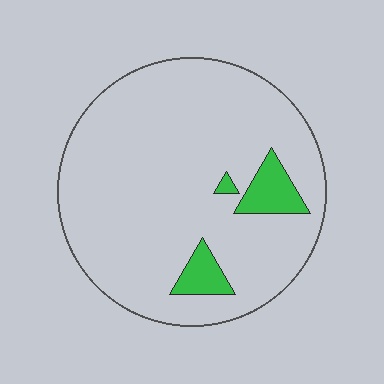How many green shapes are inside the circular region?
3.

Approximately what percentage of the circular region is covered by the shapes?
Approximately 10%.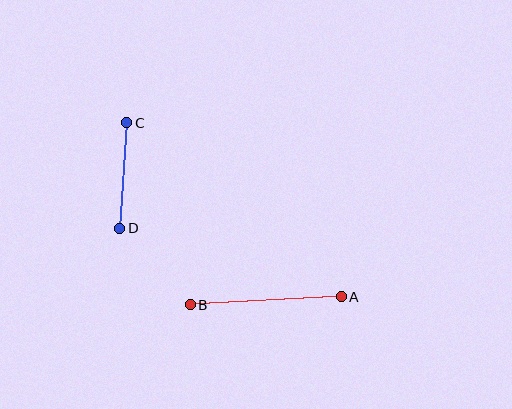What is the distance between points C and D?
The distance is approximately 106 pixels.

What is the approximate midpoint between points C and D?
The midpoint is at approximately (123, 176) pixels.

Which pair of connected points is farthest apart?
Points A and B are farthest apart.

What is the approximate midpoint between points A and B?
The midpoint is at approximately (266, 301) pixels.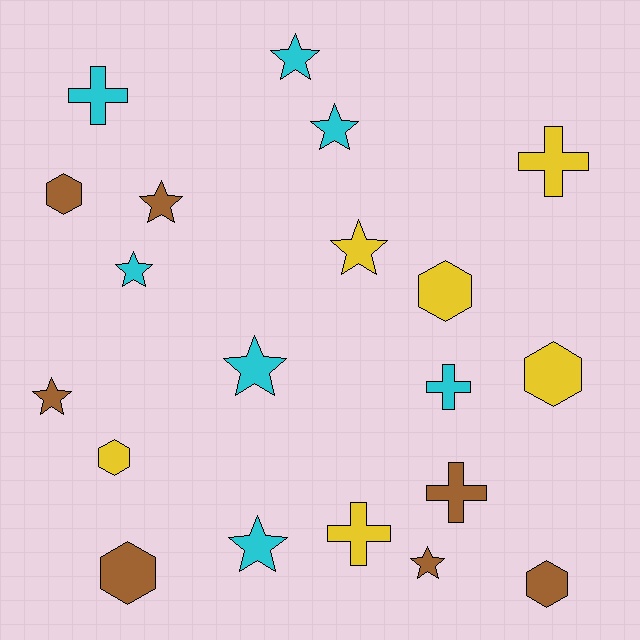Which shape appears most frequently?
Star, with 9 objects.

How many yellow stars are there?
There is 1 yellow star.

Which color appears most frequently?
Cyan, with 7 objects.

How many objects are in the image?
There are 20 objects.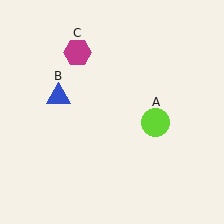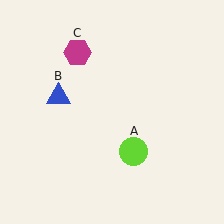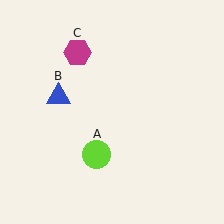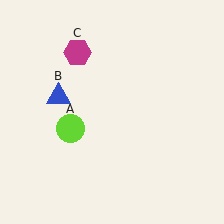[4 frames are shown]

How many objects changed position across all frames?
1 object changed position: lime circle (object A).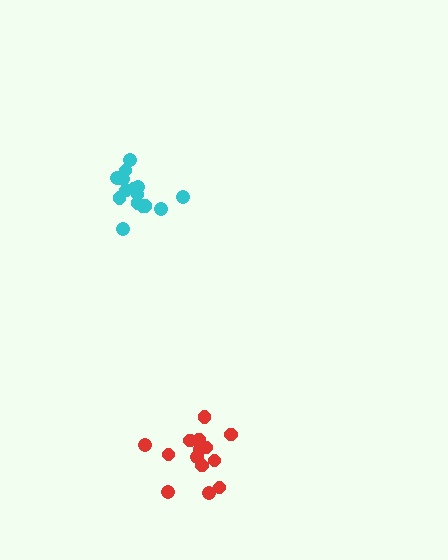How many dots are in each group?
Group 1: 14 dots, Group 2: 15 dots (29 total).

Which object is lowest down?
The red cluster is bottommost.